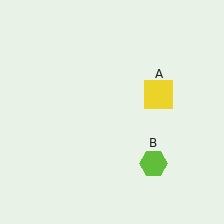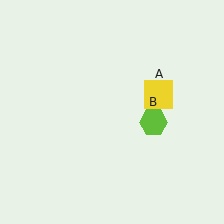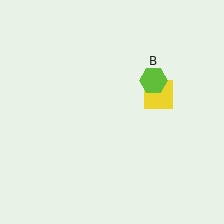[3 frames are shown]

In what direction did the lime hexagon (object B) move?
The lime hexagon (object B) moved up.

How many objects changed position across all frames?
1 object changed position: lime hexagon (object B).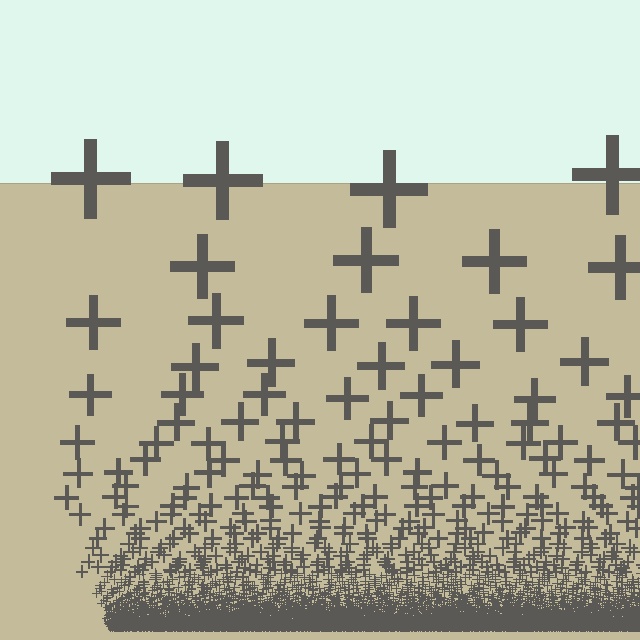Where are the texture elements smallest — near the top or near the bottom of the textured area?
Near the bottom.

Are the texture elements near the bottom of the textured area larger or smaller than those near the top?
Smaller. The gradient is inverted — elements near the bottom are smaller and denser.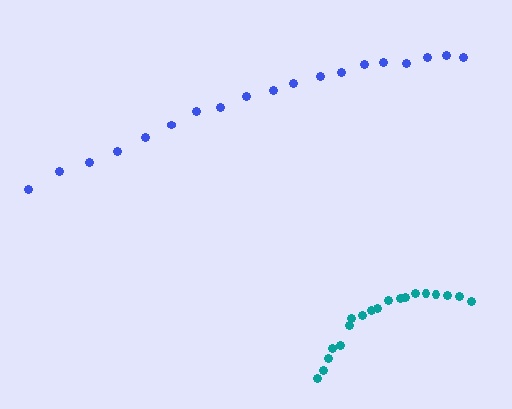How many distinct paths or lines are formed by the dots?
There are 2 distinct paths.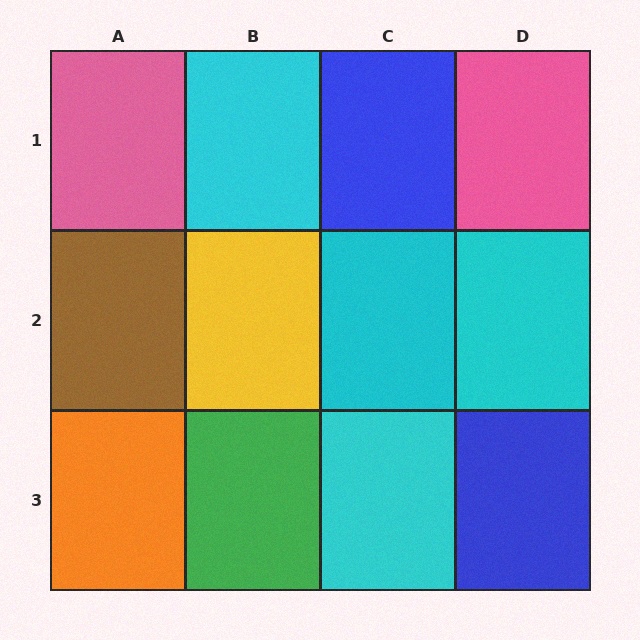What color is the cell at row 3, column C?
Cyan.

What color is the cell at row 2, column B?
Yellow.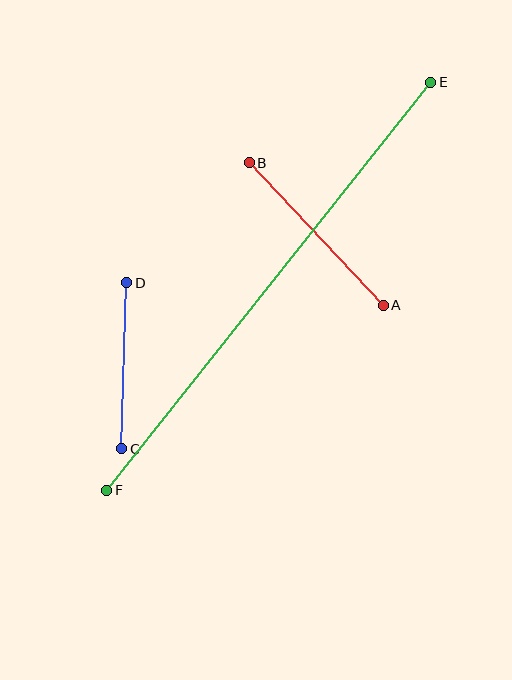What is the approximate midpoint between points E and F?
The midpoint is at approximately (269, 286) pixels.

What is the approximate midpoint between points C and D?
The midpoint is at approximately (124, 366) pixels.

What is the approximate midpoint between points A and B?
The midpoint is at approximately (316, 234) pixels.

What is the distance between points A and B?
The distance is approximately 196 pixels.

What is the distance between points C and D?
The distance is approximately 166 pixels.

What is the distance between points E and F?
The distance is approximately 521 pixels.